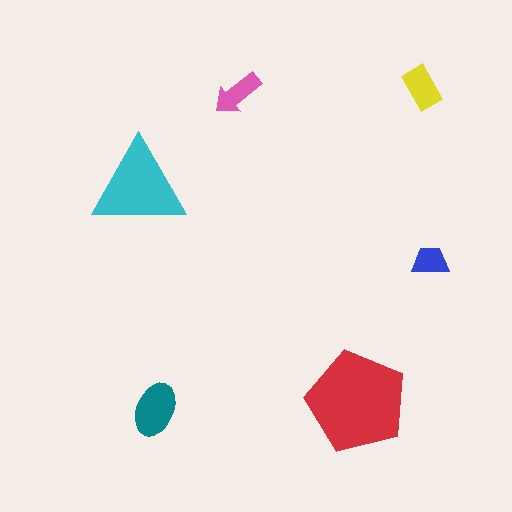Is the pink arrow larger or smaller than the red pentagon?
Smaller.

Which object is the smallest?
The blue trapezoid.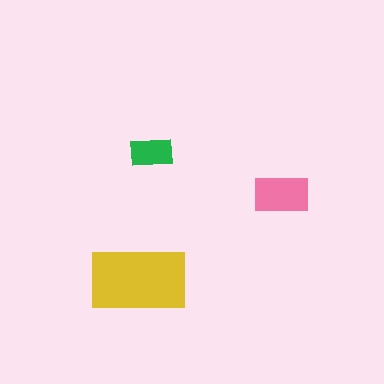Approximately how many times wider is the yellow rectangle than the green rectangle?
About 2.5 times wider.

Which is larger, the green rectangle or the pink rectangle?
The pink one.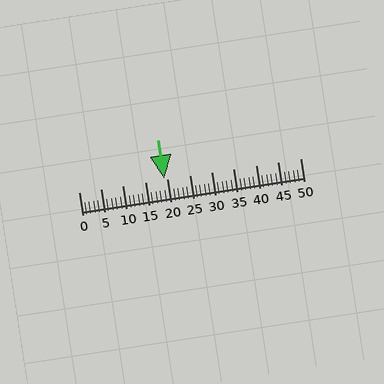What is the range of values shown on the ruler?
The ruler shows values from 0 to 50.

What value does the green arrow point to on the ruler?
The green arrow points to approximately 19.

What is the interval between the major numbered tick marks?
The major tick marks are spaced 5 units apart.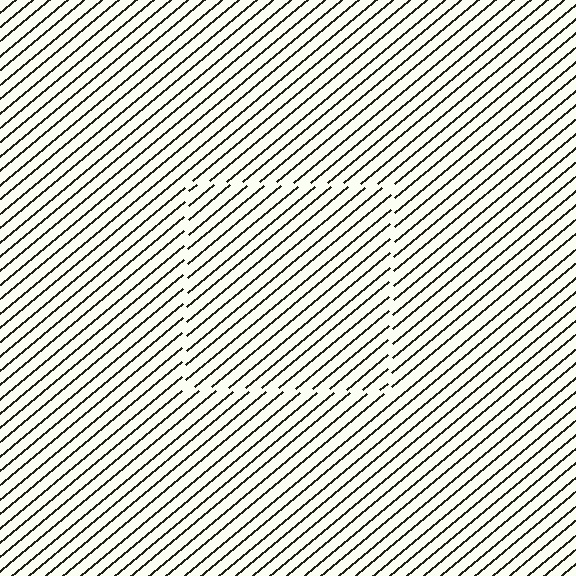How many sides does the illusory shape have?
4 sides — the line-ends trace a square.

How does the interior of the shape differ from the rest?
The interior of the shape contains the same grating, shifted by half a period — the contour is defined by the phase discontinuity where line-ends from the inner and outer gratings abut.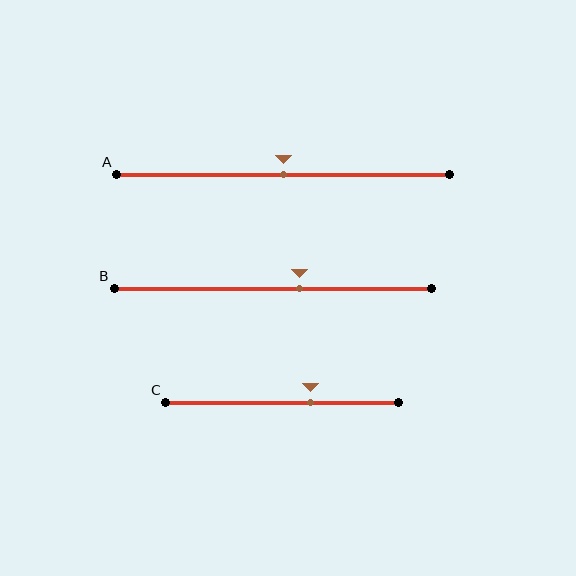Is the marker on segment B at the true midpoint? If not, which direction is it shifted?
No, the marker on segment B is shifted to the right by about 8% of the segment length.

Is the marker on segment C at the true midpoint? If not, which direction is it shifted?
No, the marker on segment C is shifted to the right by about 12% of the segment length.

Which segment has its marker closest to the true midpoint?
Segment A has its marker closest to the true midpoint.